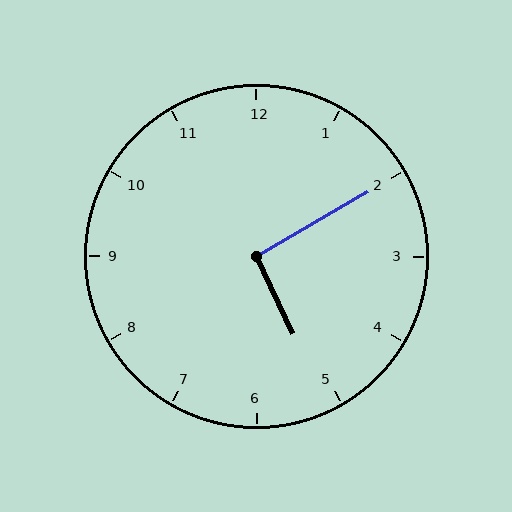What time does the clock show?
5:10.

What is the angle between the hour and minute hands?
Approximately 95 degrees.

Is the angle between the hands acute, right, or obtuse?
It is right.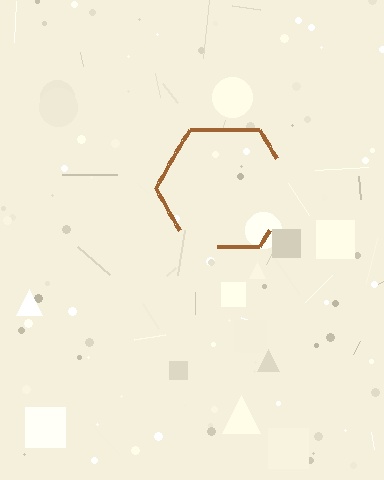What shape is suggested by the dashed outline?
The dashed outline suggests a hexagon.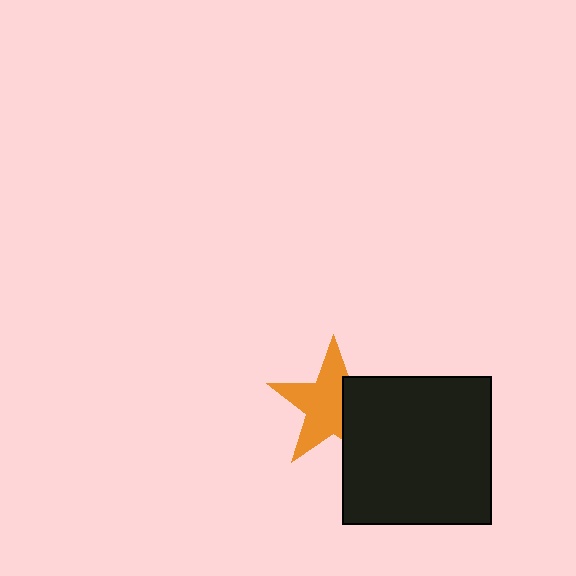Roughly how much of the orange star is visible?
About half of it is visible (roughly 63%).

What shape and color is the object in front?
The object in front is a black square.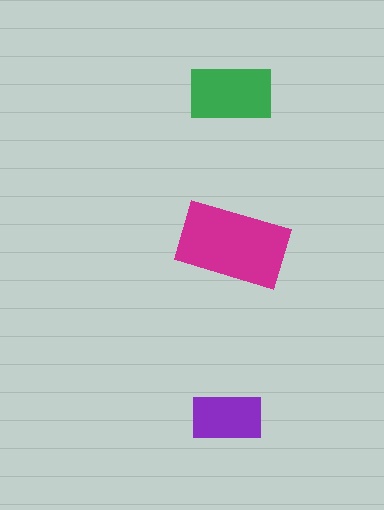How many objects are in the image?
There are 3 objects in the image.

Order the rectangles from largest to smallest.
the magenta one, the green one, the purple one.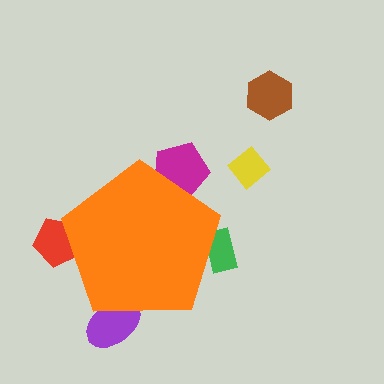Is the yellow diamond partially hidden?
No, the yellow diamond is fully visible.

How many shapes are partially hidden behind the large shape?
4 shapes are partially hidden.